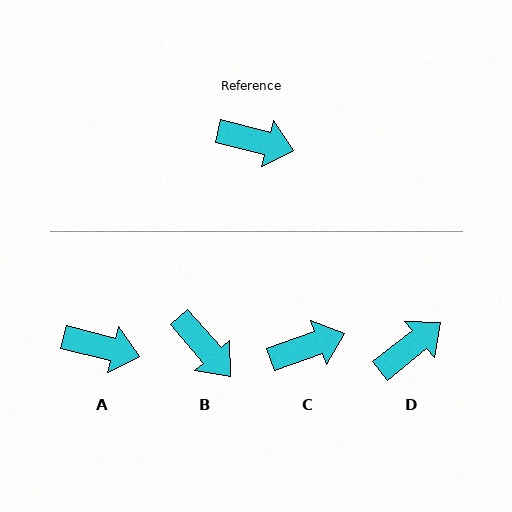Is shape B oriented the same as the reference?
No, it is off by about 35 degrees.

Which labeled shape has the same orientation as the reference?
A.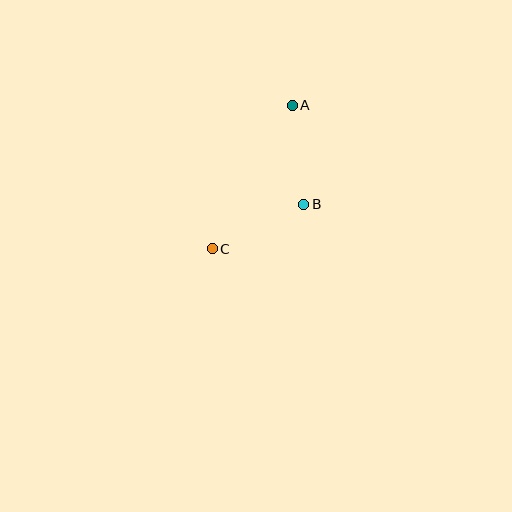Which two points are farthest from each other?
Points A and C are farthest from each other.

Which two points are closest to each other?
Points A and B are closest to each other.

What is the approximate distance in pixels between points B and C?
The distance between B and C is approximately 102 pixels.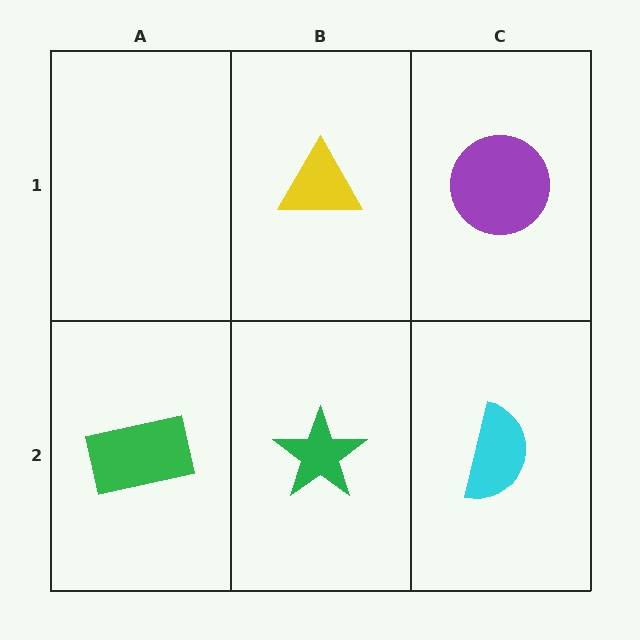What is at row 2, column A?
A green rectangle.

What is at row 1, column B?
A yellow triangle.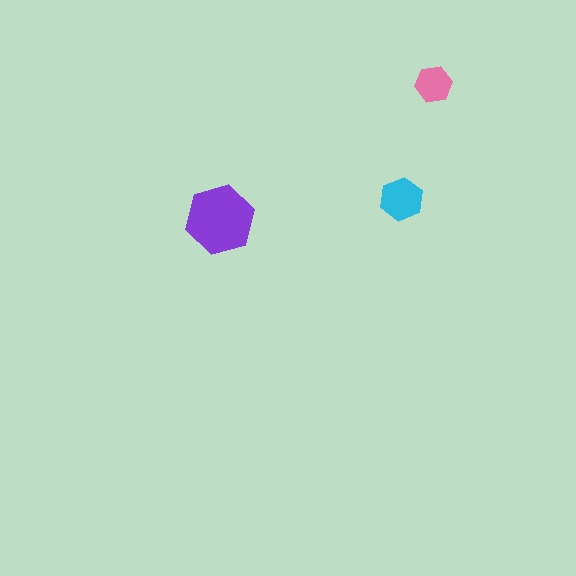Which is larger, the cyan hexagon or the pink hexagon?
The cyan one.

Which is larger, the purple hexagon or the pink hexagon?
The purple one.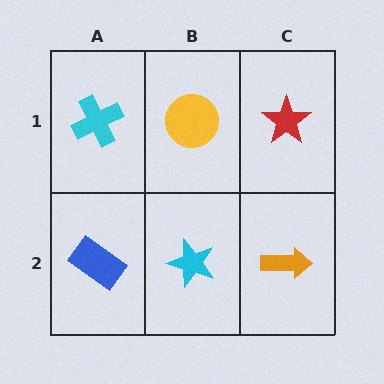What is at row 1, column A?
A cyan cross.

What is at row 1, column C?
A red star.